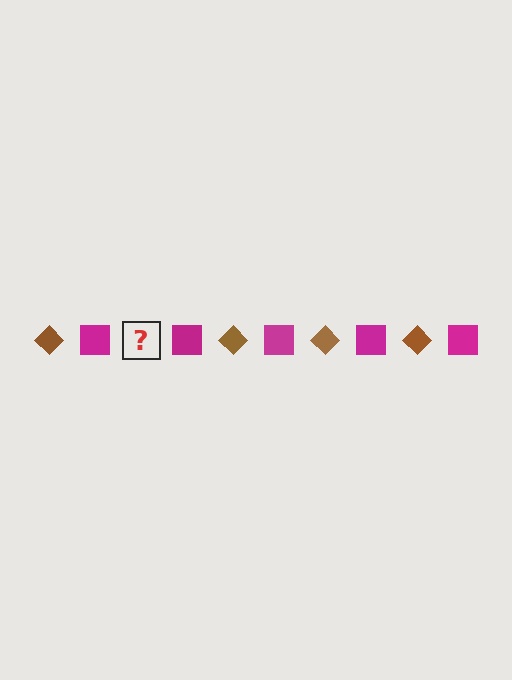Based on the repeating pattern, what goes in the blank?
The blank should be a brown diamond.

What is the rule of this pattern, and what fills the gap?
The rule is that the pattern alternates between brown diamond and magenta square. The gap should be filled with a brown diamond.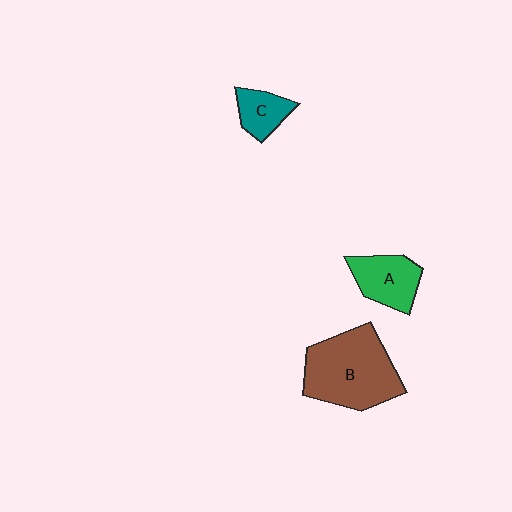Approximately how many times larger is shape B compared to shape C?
Approximately 3.0 times.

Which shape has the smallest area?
Shape C (teal).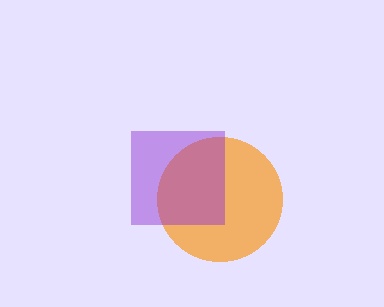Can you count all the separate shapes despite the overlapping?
Yes, there are 2 separate shapes.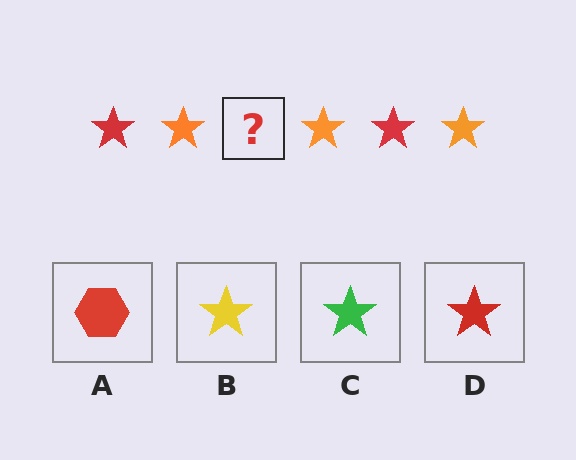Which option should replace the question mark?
Option D.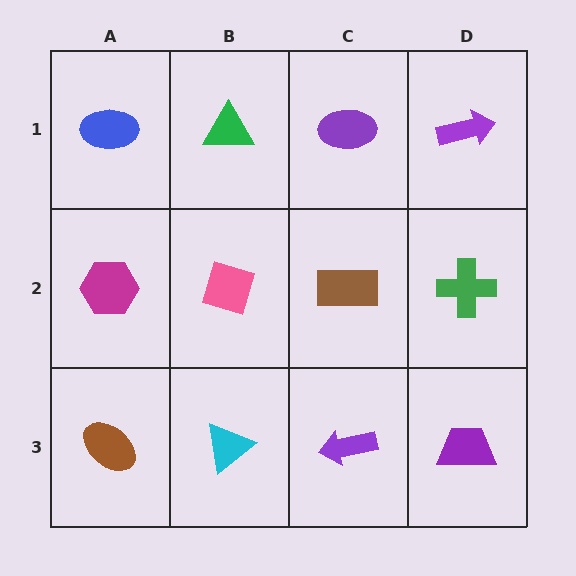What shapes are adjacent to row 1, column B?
A pink diamond (row 2, column B), a blue ellipse (row 1, column A), a purple ellipse (row 1, column C).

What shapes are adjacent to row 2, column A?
A blue ellipse (row 1, column A), a brown ellipse (row 3, column A), a pink diamond (row 2, column B).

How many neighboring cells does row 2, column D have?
3.